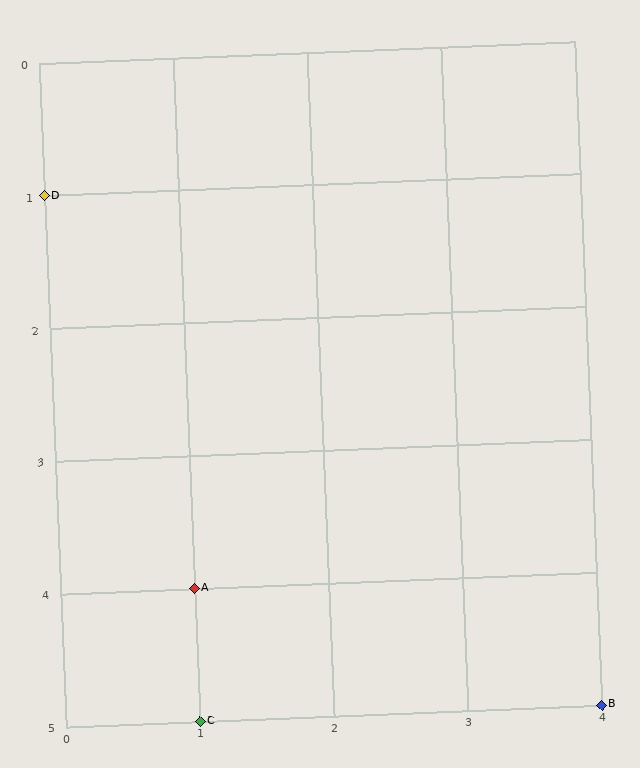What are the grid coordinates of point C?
Point C is at grid coordinates (1, 5).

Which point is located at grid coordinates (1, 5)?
Point C is at (1, 5).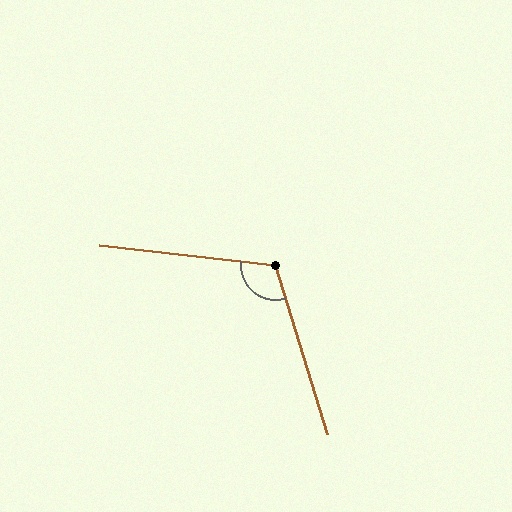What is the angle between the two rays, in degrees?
Approximately 113 degrees.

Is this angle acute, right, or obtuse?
It is obtuse.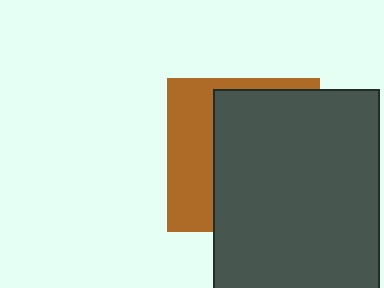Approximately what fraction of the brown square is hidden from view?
Roughly 64% of the brown square is hidden behind the dark gray rectangle.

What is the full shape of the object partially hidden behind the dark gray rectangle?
The partially hidden object is a brown square.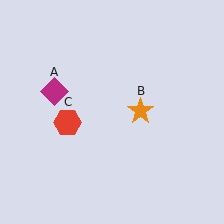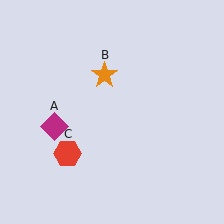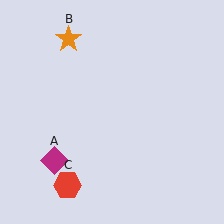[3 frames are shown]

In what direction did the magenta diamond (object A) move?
The magenta diamond (object A) moved down.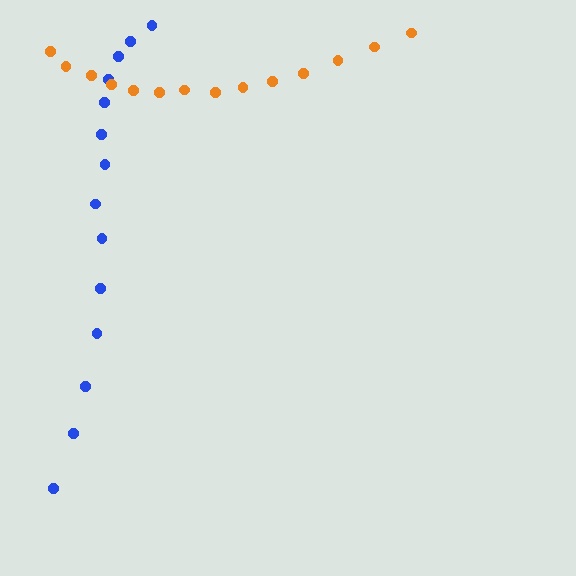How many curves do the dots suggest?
There are 2 distinct paths.